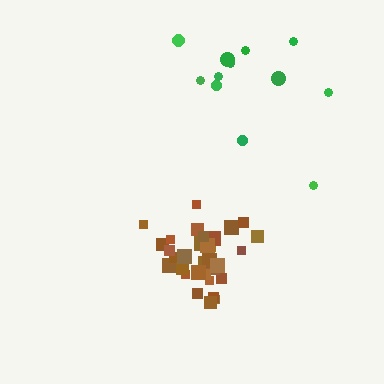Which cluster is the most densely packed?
Brown.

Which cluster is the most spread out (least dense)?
Green.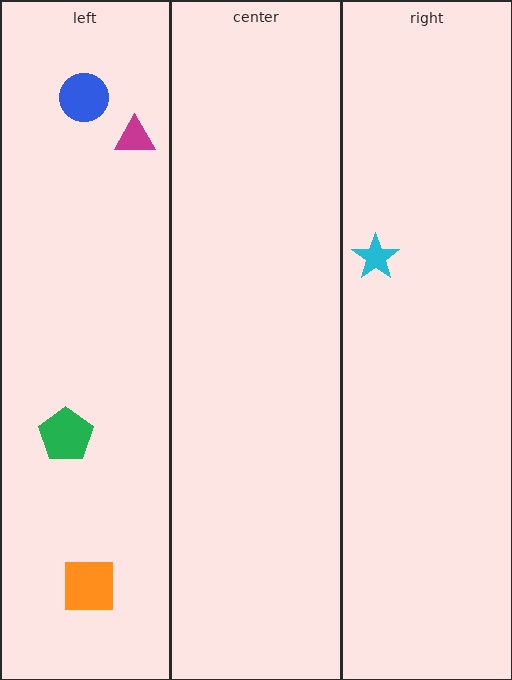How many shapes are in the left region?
4.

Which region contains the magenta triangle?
The left region.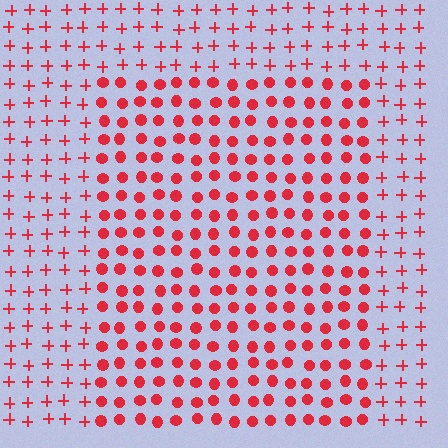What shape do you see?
I see a rectangle.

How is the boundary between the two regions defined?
The boundary is defined by a change in element shape: circles inside vs. plus signs outside. All elements share the same color and spacing.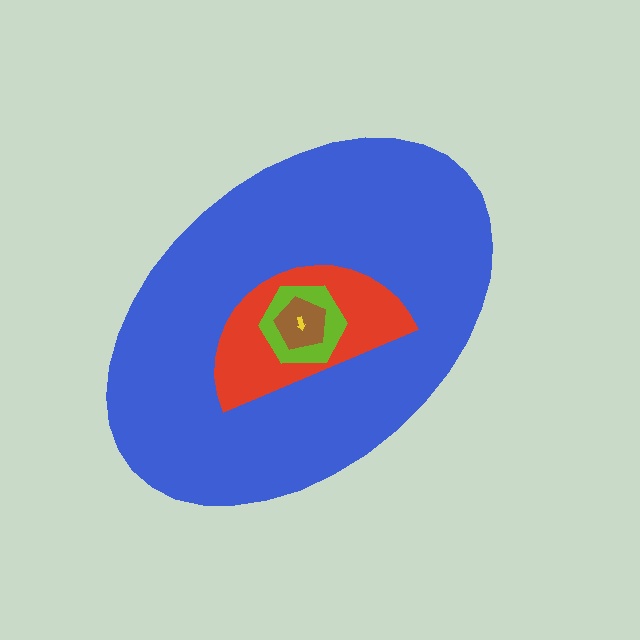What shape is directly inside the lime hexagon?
The brown pentagon.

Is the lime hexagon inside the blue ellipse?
Yes.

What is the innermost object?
The yellow arrow.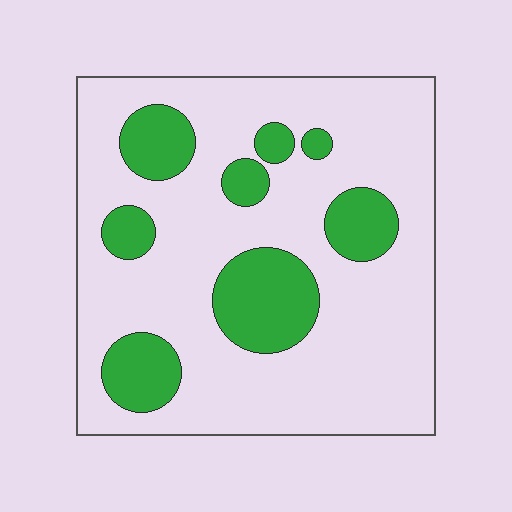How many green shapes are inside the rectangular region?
8.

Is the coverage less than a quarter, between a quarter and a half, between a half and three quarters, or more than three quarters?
Less than a quarter.